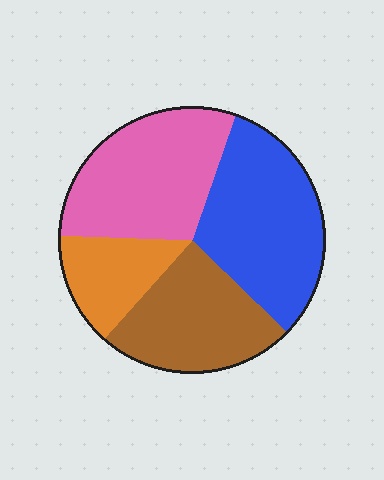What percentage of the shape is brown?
Brown takes up about one quarter (1/4) of the shape.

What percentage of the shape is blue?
Blue covers roughly 30% of the shape.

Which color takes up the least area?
Orange, at roughly 15%.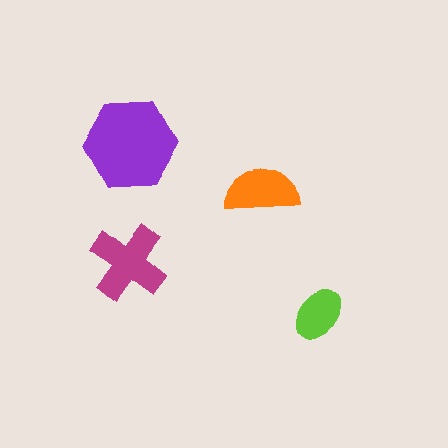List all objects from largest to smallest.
The purple hexagon, the magenta cross, the orange semicircle, the lime ellipse.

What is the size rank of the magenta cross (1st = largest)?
2nd.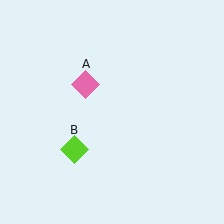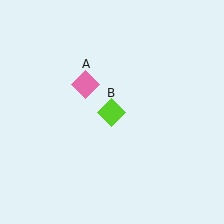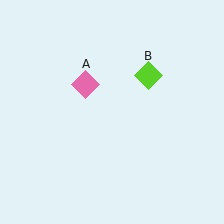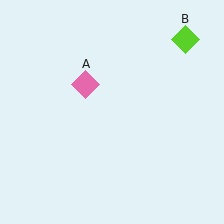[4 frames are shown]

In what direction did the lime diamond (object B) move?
The lime diamond (object B) moved up and to the right.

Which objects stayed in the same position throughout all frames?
Pink diamond (object A) remained stationary.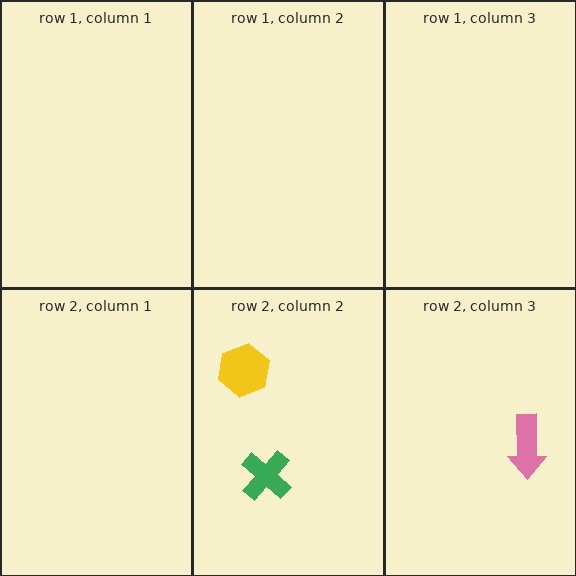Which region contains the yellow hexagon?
The row 2, column 2 region.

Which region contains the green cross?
The row 2, column 2 region.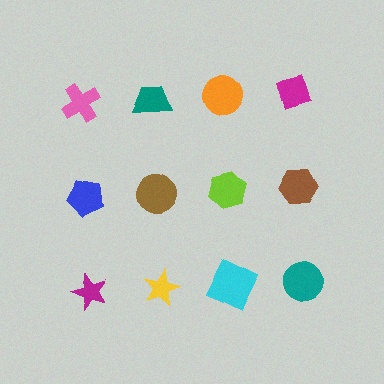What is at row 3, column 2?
A yellow star.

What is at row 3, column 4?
A teal circle.